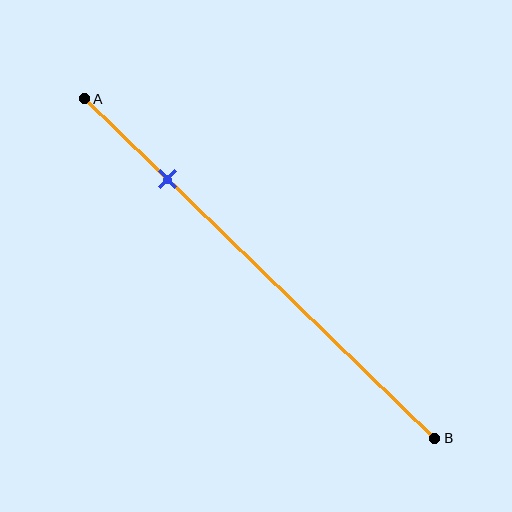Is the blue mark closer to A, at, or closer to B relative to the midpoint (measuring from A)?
The blue mark is closer to point A than the midpoint of segment AB.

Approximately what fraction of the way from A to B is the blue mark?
The blue mark is approximately 25% of the way from A to B.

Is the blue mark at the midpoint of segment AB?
No, the mark is at about 25% from A, not at the 50% midpoint.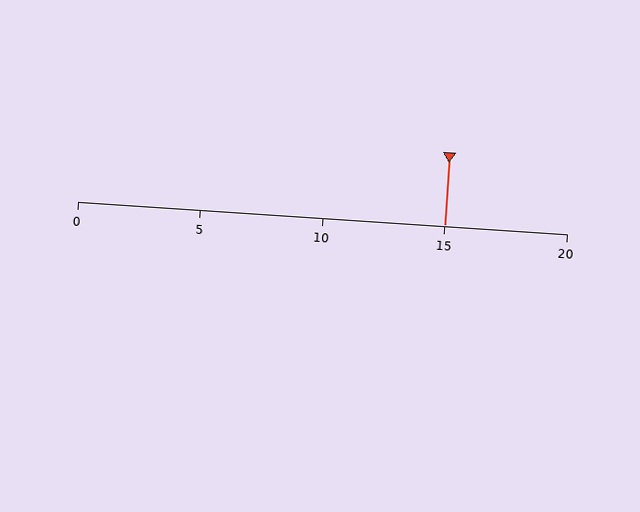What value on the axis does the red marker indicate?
The marker indicates approximately 15.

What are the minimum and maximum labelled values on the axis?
The axis runs from 0 to 20.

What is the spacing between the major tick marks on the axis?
The major ticks are spaced 5 apart.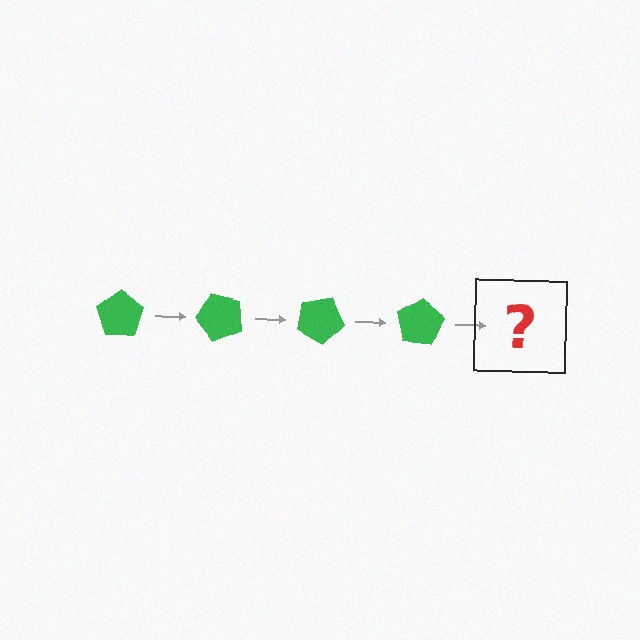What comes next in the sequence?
The next element should be a green pentagon rotated 200 degrees.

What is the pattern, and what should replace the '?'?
The pattern is that the pentagon rotates 50 degrees each step. The '?' should be a green pentagon rotated 200 degrees.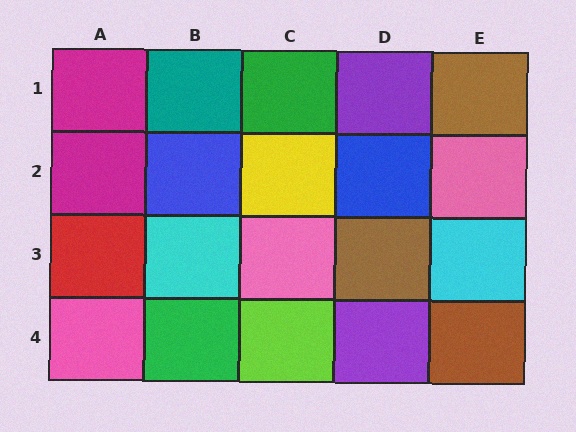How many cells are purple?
2 cells are purple.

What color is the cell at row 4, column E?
Brown.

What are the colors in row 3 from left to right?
Red, cyan, pink, brown, cyan.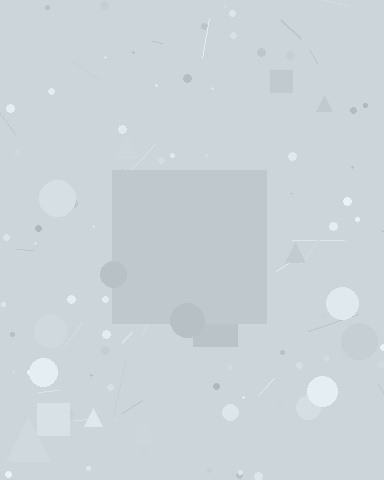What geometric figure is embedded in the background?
A square is embedded in the background.